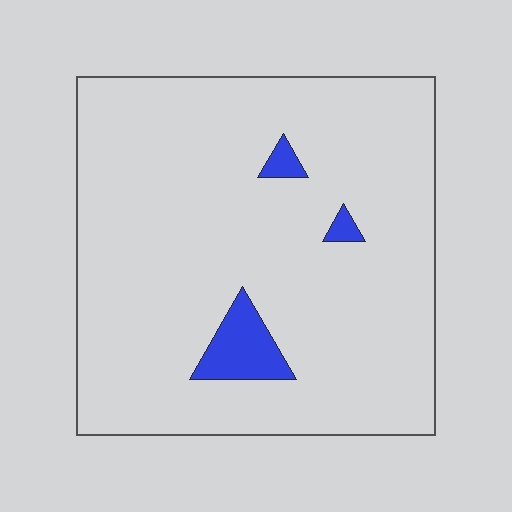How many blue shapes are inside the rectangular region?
3.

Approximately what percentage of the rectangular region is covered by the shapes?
Approximately 5%.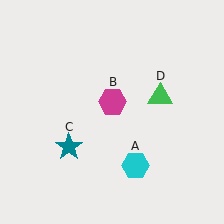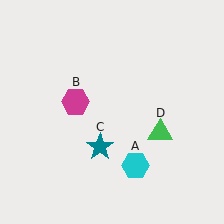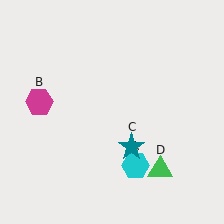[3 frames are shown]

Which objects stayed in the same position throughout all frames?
Cyan hexagon (object A) remained stationary.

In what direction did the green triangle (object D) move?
The green triangle (object D) moved down.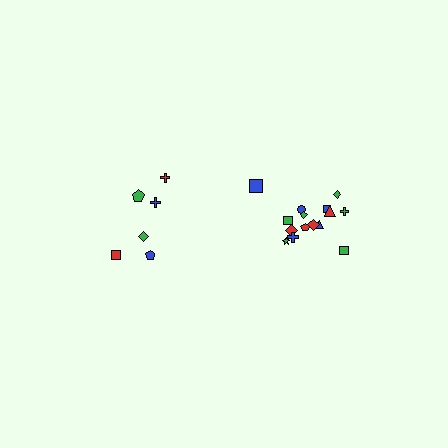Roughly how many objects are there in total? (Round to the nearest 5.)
Roughly 20 objects in total.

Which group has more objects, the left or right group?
The right group.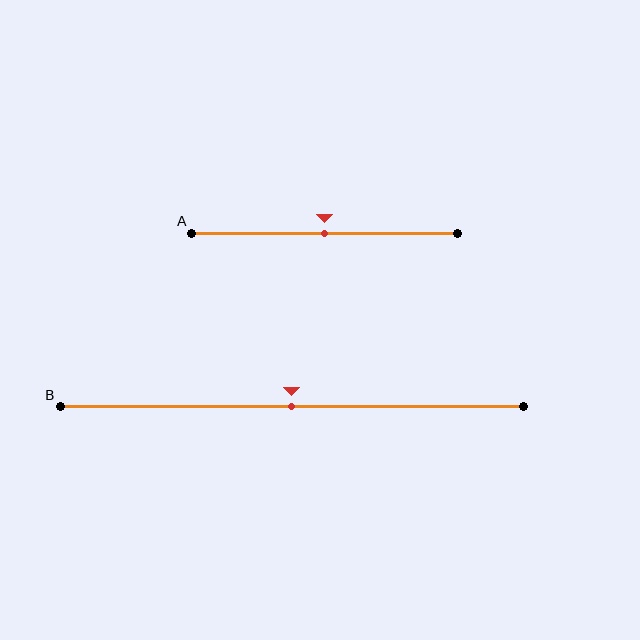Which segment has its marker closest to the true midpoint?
Segment A has its marker closest to the true midpoint.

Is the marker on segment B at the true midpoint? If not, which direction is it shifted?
Yes, the marker on segment B is at the true midpoint.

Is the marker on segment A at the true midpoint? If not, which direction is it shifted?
Yes, the marker on segment A is at the true midpoint.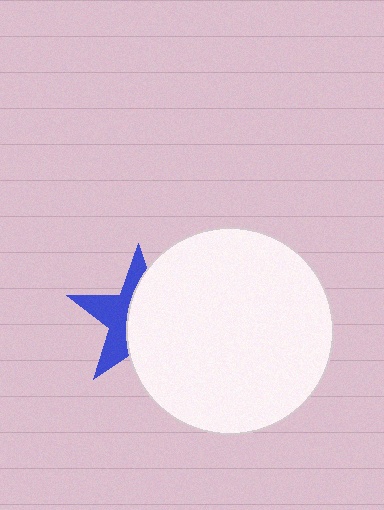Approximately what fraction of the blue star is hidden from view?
Roughly 57% of the blue star is hidden behind the white circle.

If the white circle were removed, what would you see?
You would see the complete blue star.